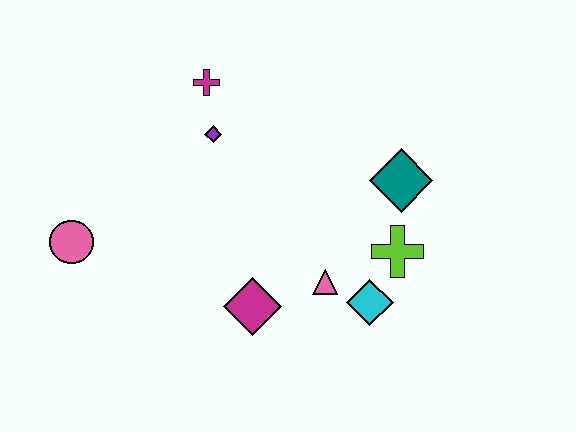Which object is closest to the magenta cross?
The purple diamond is closest to the magenta cross.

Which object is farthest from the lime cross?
The pink circle is farthest from the lime cross.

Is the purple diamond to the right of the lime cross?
No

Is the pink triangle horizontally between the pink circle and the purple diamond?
No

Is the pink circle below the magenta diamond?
No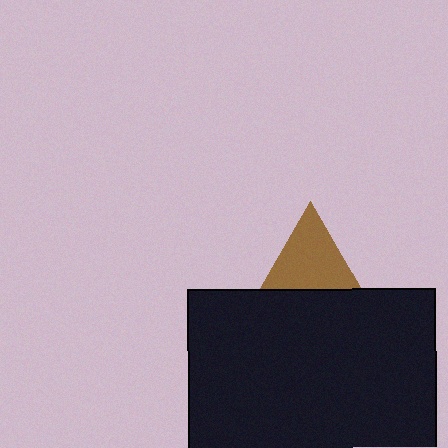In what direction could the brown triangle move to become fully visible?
The brown triangle could move up. That would shift it out from behind the black rectangle entirely.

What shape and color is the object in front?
The object in front is a black rectangle.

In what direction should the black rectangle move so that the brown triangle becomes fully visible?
The black rectangle should move down. That is the shortest direction to clear the overlap and leave the brown triangle fully visible.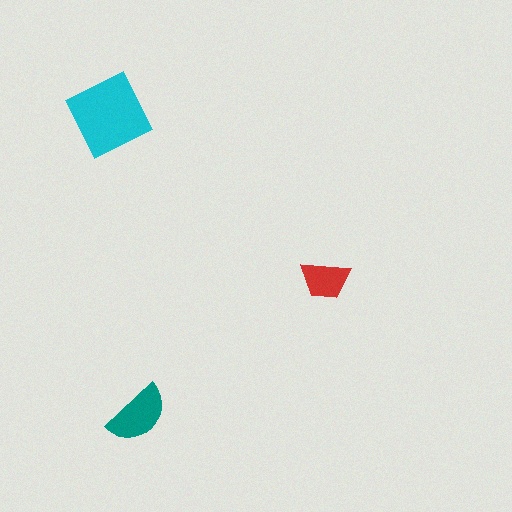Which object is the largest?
The cyan diamond.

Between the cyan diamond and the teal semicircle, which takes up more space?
The cyan diamond.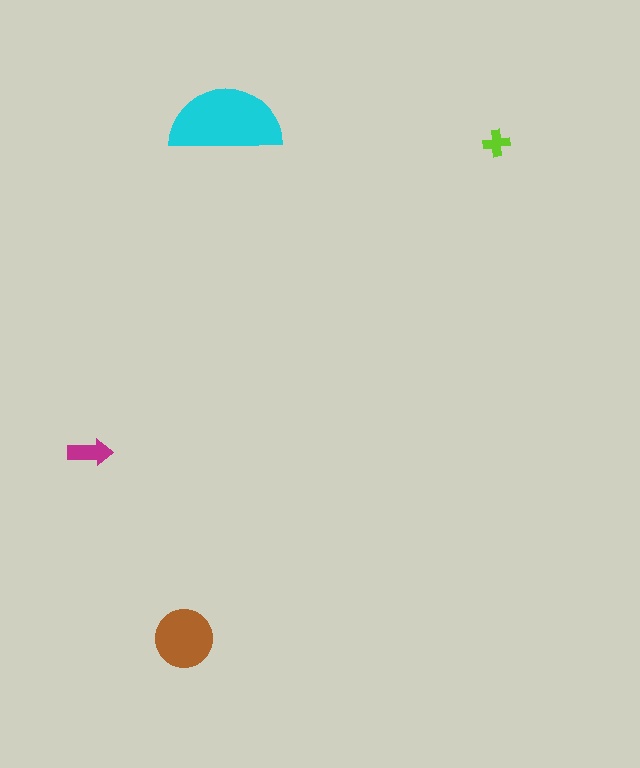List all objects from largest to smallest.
The cyan semicircle, the brown circle, the magenta arrow, the lime cross.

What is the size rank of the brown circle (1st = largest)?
2nd.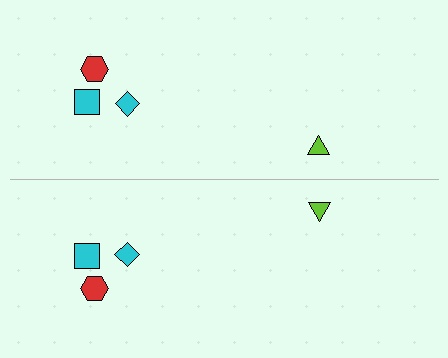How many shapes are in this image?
There are 8 shapes in this image.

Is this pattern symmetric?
Yes, this pattern has bilateral (reflection) symmetry.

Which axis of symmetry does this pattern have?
The pattern has a horizontal axis of symmetry running through the center of the image.